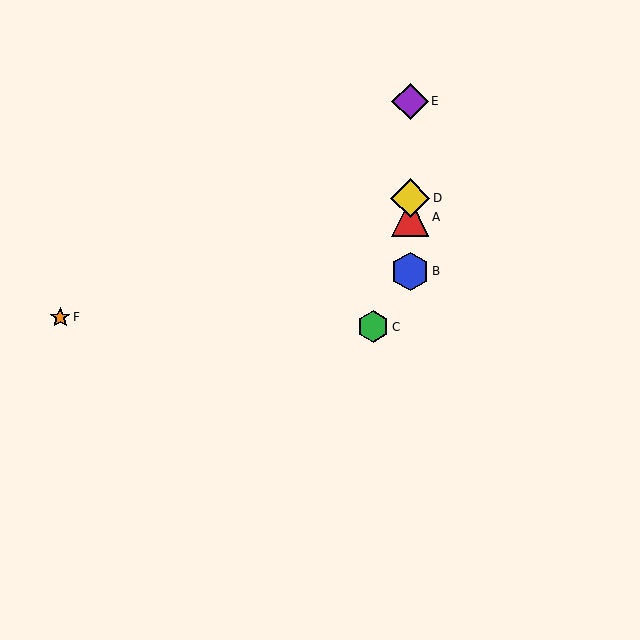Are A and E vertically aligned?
Yes, both are at x≈410.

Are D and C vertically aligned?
No, D is at x≈410 and C is at x≈373.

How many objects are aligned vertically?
4 objects (A, B, D, E) are aligned vertically.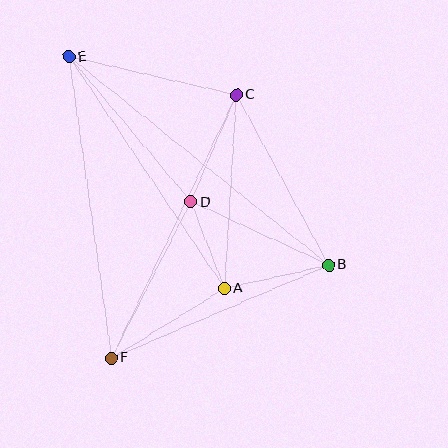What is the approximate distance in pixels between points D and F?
The distance between D and F is approximately 175 pixels.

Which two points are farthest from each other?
Points B and E are farthest from each other.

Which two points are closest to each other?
Points A and D are closest to each other.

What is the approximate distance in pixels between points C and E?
The distance between C and E is approximately 171 pixels.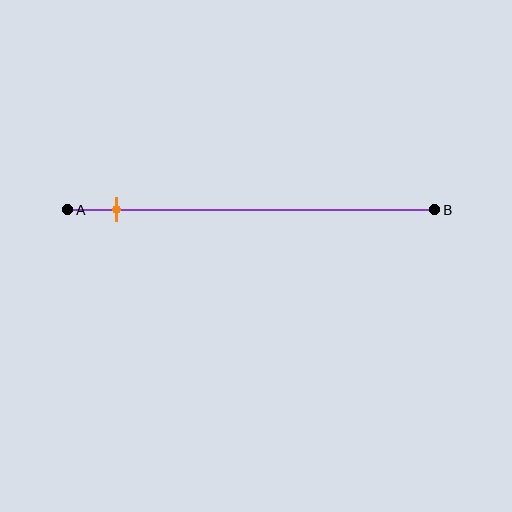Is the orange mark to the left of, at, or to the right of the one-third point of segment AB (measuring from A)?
The orange mark is to the left of the one-third point of segment AB.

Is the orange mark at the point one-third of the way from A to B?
No, the mark is at about 15% from A, not at the 33% one-third point.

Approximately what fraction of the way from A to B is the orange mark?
The orange mark is approximately 15% of the way from A to B.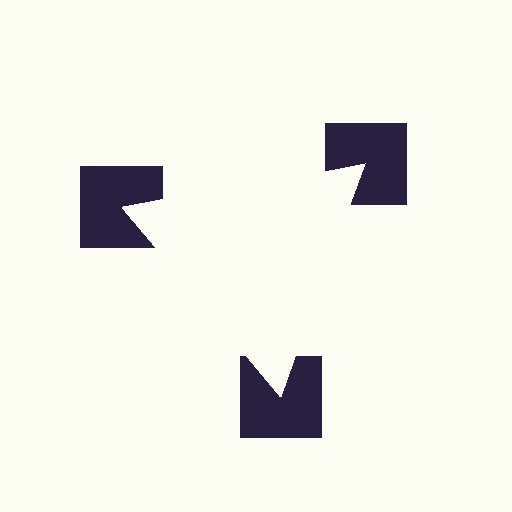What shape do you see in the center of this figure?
An illusory triangle — its edges are inferred from the aligned wedge cuts in the notched squares, not physically drawn.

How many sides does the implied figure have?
3 sides.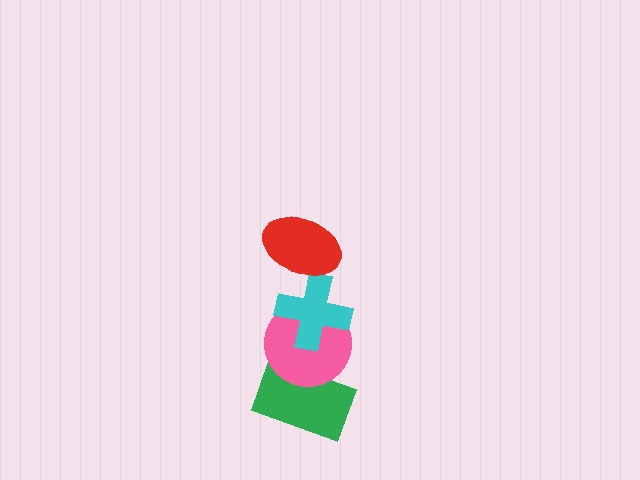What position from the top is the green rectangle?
The green rectangle is 4th from the top.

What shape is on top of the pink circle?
The cyan cross is on top of the pink circle.